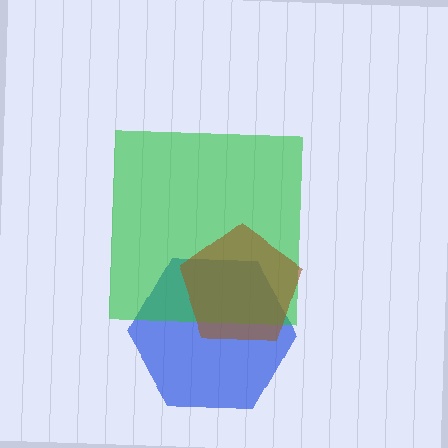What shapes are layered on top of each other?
The layered shapes are: a blue hexagon, a green square, a brown pentagon.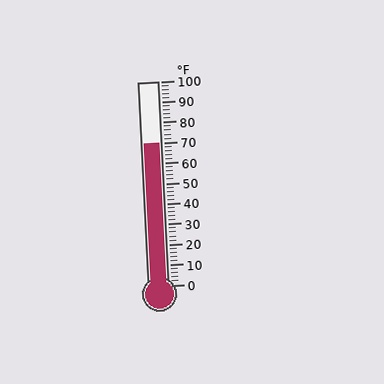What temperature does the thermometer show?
The thermometer shows approximately 70°F.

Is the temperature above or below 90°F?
The temperature is below 90°F.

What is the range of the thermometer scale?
The thermometer scale ranges from 0°F to 100°F.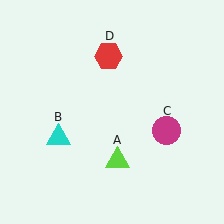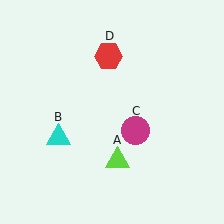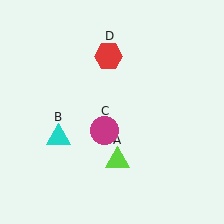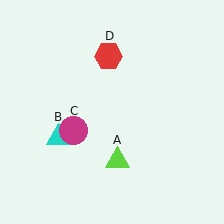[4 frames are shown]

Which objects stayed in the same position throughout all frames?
Lime triangle (object A) and cyan triangle (object B) and red hexagon (object D) remained stationary.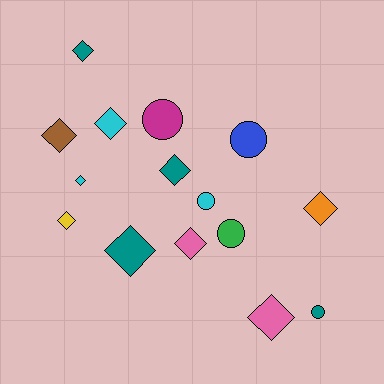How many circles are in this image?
There are 5 circles.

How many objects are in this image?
There are 15 objects.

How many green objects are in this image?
There is 1 green object.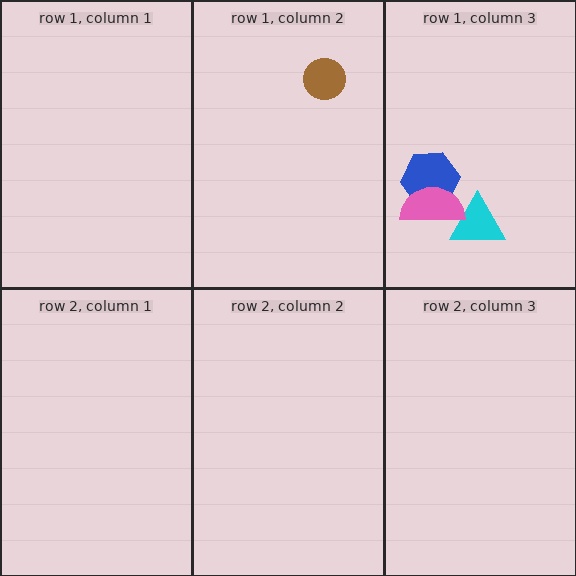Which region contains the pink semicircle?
The row 1, column 3 region.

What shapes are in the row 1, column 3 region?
The cyan triangle, the blue hexagon, the pink semicircle.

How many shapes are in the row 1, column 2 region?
1.